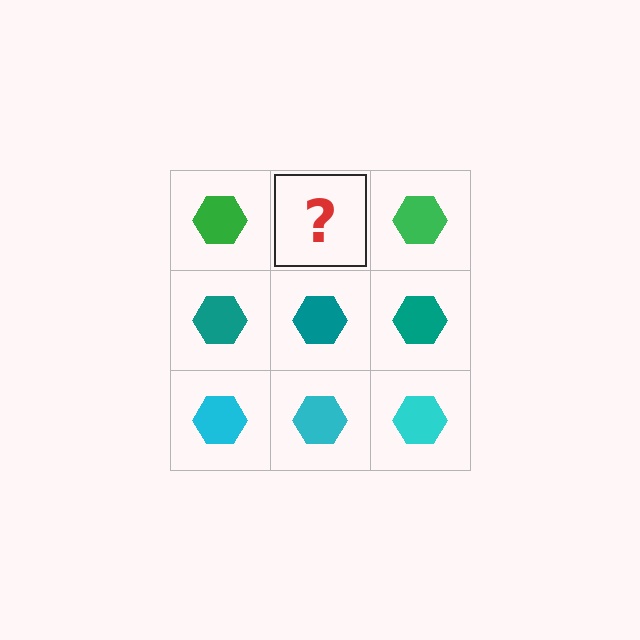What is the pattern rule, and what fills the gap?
The rule is that each row has a consistent color. The gap should be filled with a green hexagon.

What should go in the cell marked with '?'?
The missing cell should contain a green hexagon.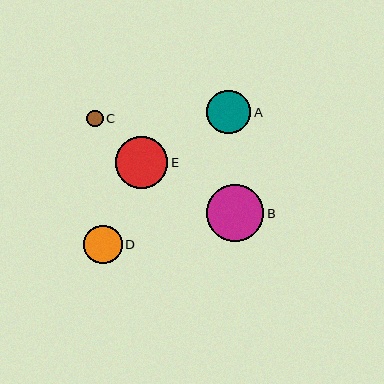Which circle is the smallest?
Circle C is the smallest with a size of approximately 17 pixels.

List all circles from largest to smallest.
From largest to smallest: B, E, A, D, C.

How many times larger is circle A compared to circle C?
Circle A is approximately 2.6 times the size of circle C.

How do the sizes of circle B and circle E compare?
Circle B and circle E are approximately the same size.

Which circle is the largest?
Circle B is the largest with a size of approximately 57 pixels.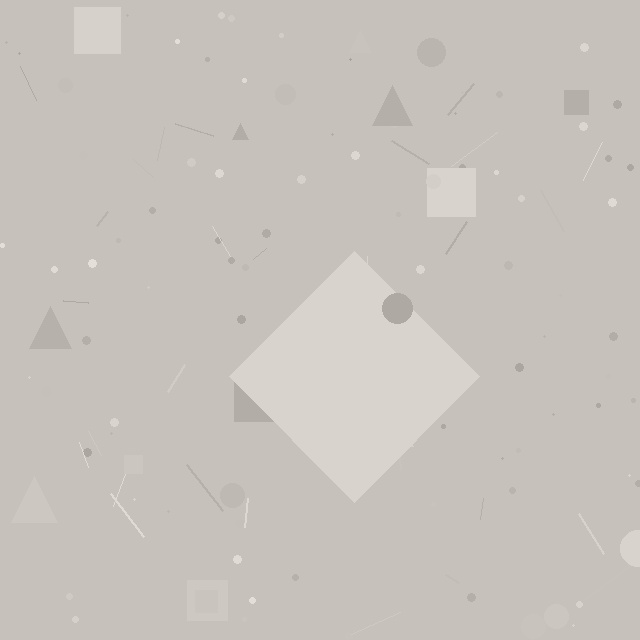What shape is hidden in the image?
A diamond is hidden in the image.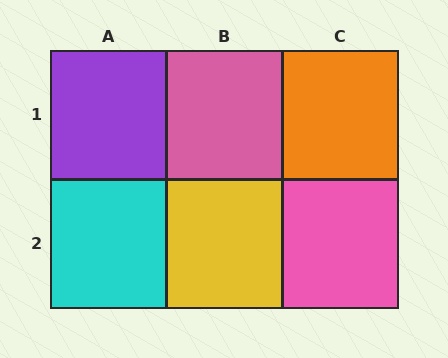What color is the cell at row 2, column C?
Pink.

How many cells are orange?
1 cell is orange.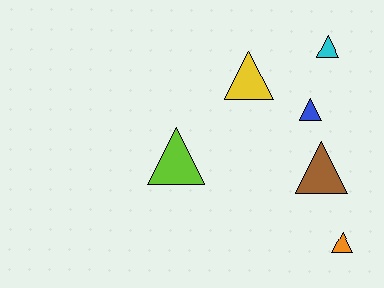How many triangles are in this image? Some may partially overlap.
There are 6 triangles.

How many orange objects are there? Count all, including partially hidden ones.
There is 1 orange object.